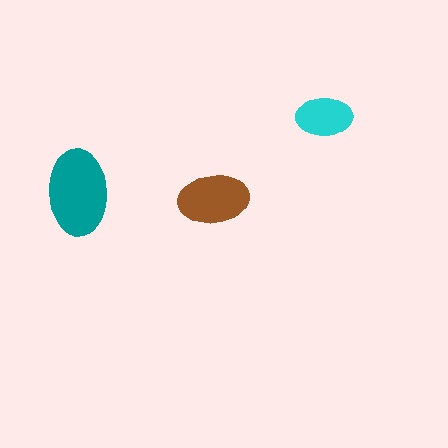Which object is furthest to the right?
The cyan ellipse is rightmost.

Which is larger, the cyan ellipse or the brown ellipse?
The brown one.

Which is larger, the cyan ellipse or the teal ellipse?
The teal one.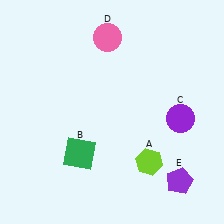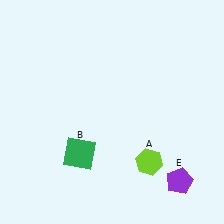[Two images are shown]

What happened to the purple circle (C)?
The purple circle (C) was removed in Image 2. It was in the bottom-right area of Image 1.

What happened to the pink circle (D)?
The pink circle (D) was removed in Image 2. It was in the top-left area of Image 1.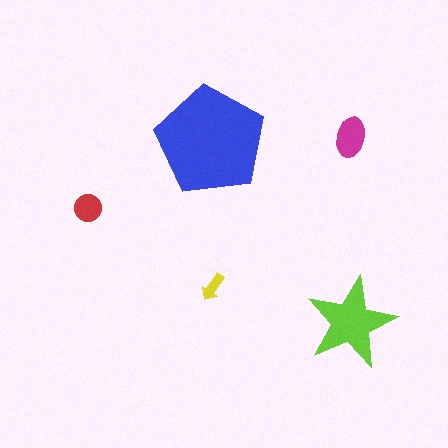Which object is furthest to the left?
The red circle is leftmost.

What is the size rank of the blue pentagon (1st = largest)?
1st.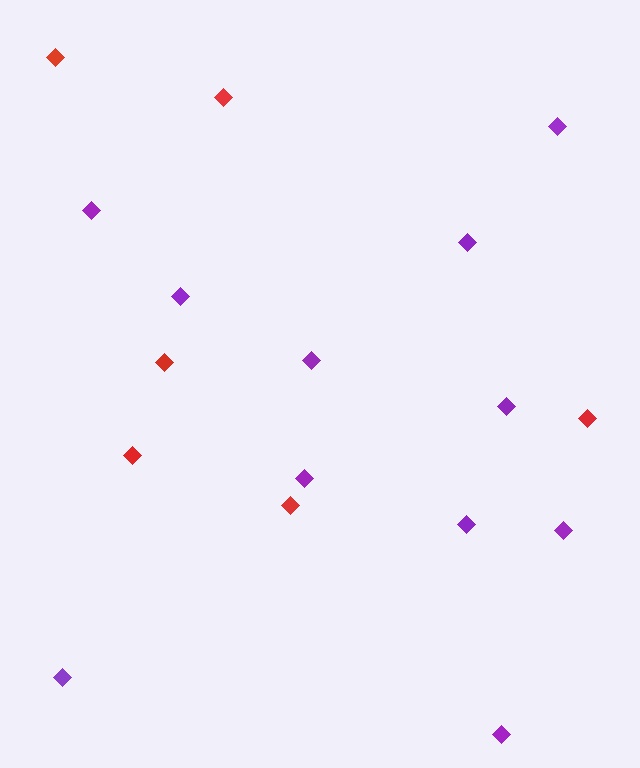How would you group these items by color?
There are 2 groups: one group of purple diamonds (11) and one group of red diamonds (6).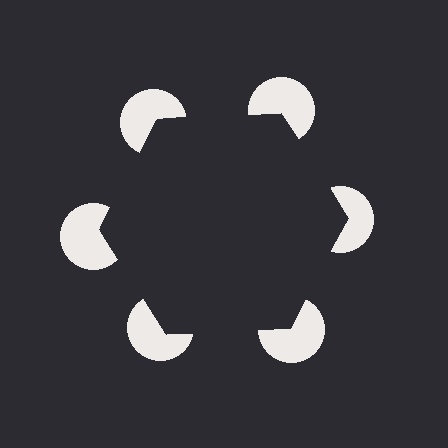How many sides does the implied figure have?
6 sides.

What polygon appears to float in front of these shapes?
An illusory hexagon — its edges are inferred from the aligned wedge cuts in the pac-man discs, not physically drawn.